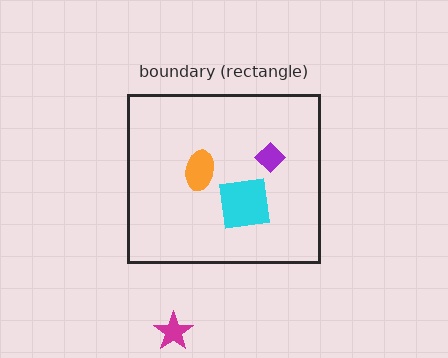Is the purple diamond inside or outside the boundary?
Inside.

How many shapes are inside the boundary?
3 inside, 1 outside.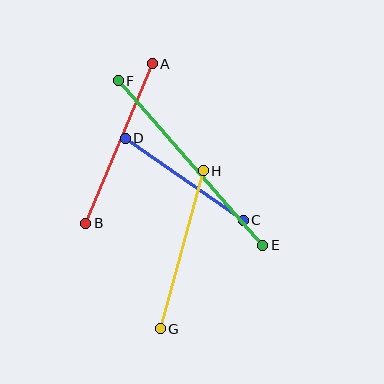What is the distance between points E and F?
The distance is approximately 219 pixels.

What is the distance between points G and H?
The distance is approximately 164 pixels.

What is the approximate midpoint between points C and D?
The midpoint is at approximately (184, 179) pixels.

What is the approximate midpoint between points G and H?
The midpoint is at approximately (182, 250) pixels.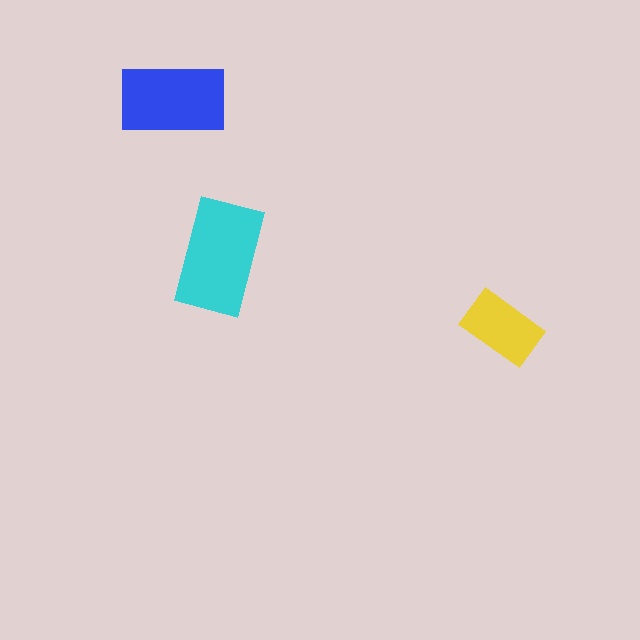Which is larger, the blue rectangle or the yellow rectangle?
The blue one.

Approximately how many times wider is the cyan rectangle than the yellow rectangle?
About 1.5 times wider.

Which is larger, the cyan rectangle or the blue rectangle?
The cyan one.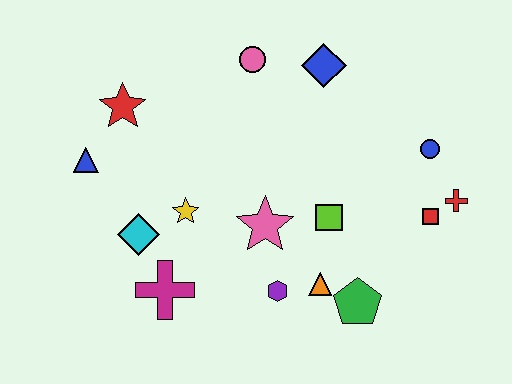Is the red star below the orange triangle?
No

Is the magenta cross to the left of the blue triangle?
No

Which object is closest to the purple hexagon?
The orange triangle is closest to the purple hexagon.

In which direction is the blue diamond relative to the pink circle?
The blue diamond is to the right of the pink circle.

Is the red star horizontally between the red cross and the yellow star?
No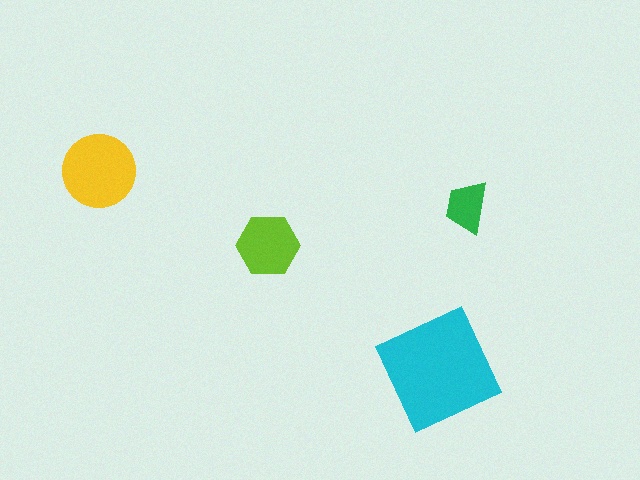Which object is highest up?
The yellow circle is topmost.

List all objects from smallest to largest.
The green trapezoid, the lime hexagon, the yellow circle, the cyan square.